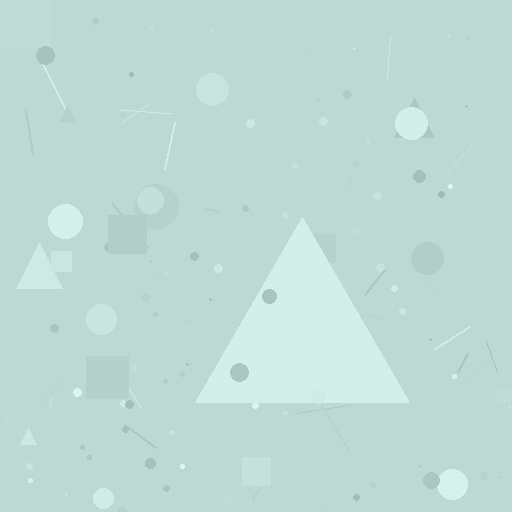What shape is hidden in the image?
A triangle is hidden in the image.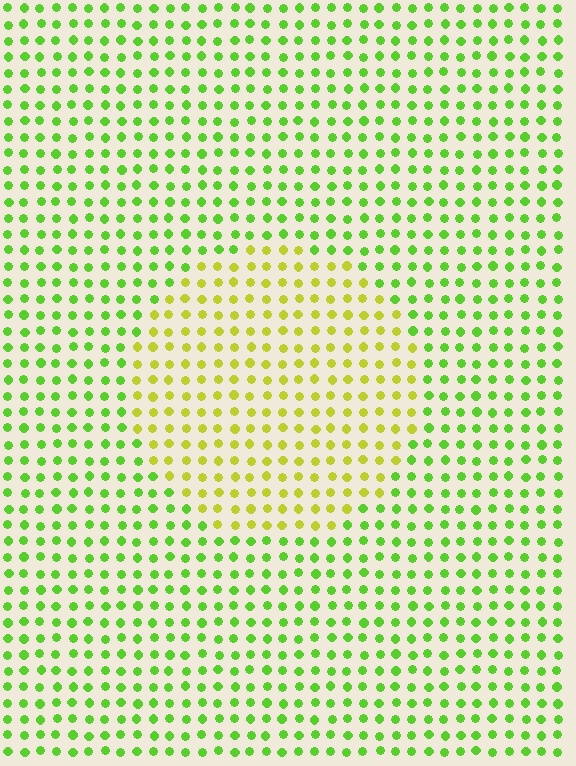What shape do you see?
I see a circle.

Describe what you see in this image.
The image is filled with small lime elements in a uniform arrangement. A circle-shaped region is visible where the elements are tinted to a slightly different hue, forming a subtle color boundary.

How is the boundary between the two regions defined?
The boundary is defined purely by a slight shift in hue (about 38 degrees). Spacing, size, and orientation are identical on both sides.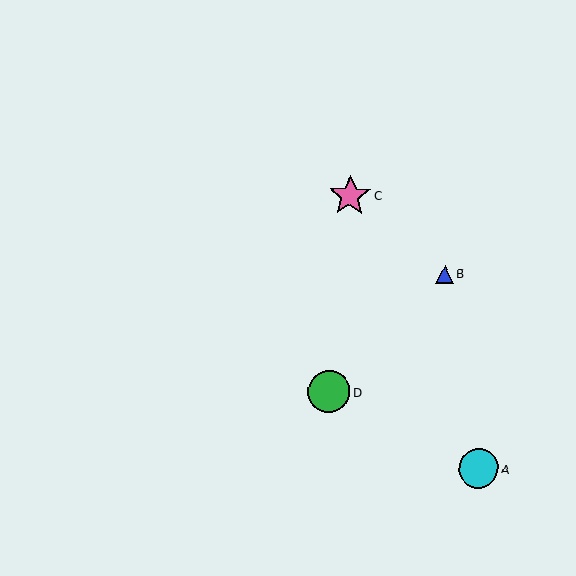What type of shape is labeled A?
Shape A is a cyan circle.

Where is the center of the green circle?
The center of the green circle is at (329, 392).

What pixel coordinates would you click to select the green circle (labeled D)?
Click at (329, 392) to select the green circle D.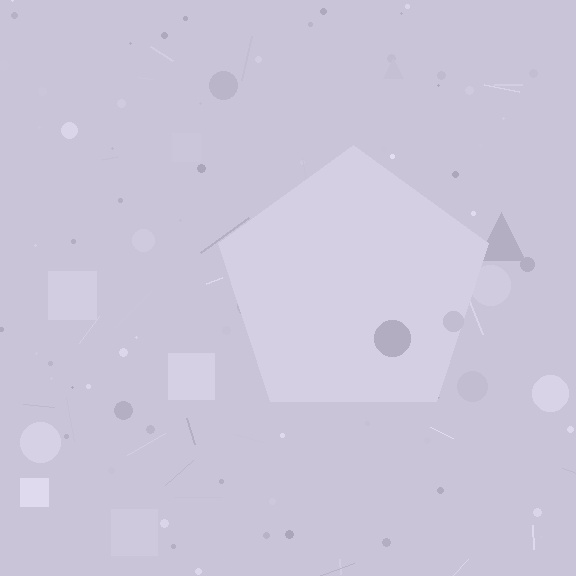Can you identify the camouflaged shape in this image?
The camouflaged shape is a pentagon.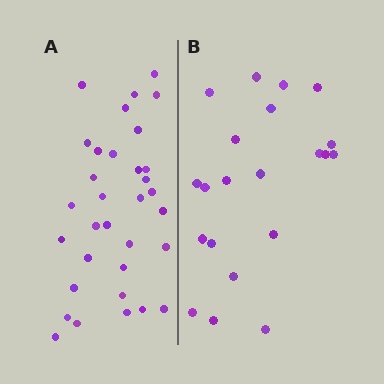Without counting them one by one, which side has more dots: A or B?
Region A (the left region) has more dots.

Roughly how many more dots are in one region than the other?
Region A has roughly 12 or so more dots than region B.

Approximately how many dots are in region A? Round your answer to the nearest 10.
About 30 dots. (The exact count is 33, which rounds to 30.)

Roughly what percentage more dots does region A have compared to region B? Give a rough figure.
About 55% more.